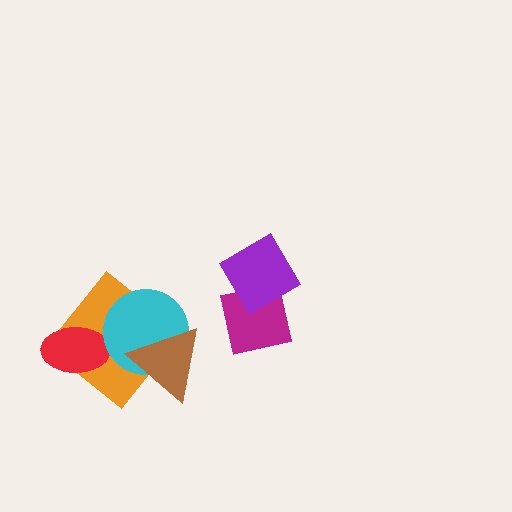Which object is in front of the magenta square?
The purple diamond is in front of the magenta square.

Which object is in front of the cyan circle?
The brown triangle is in front of the cyan circle.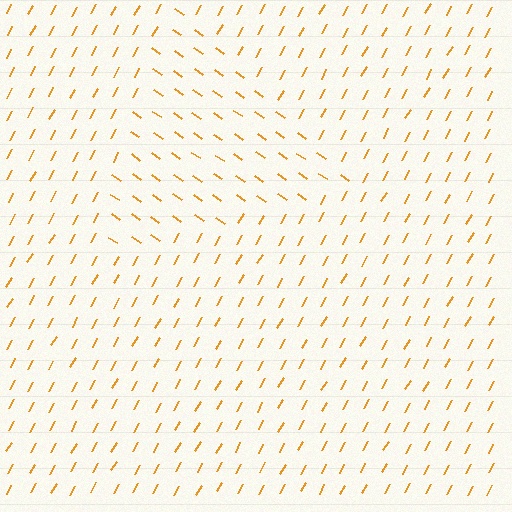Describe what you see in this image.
The image is filled with small orange line segments. A triangle region in the image has lines oriented differently from the surrounding lines, creating a visible texture boundary.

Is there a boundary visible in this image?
Yes, there is a texture boundary formed by a change in line orientation.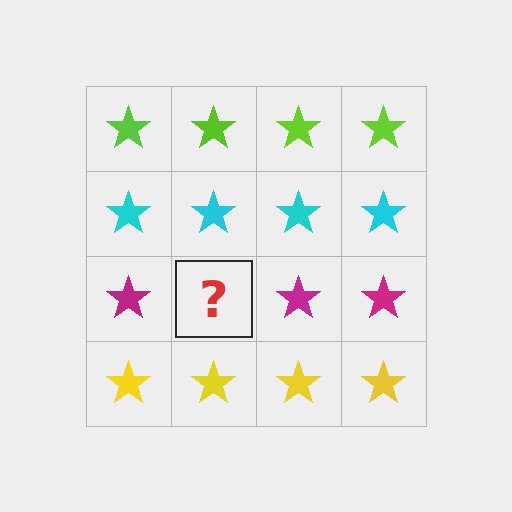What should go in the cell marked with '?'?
The missing cell should contain a magenta star.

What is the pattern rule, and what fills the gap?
The rule is that each row has a consistent color. The gap should be filled with a magenta star.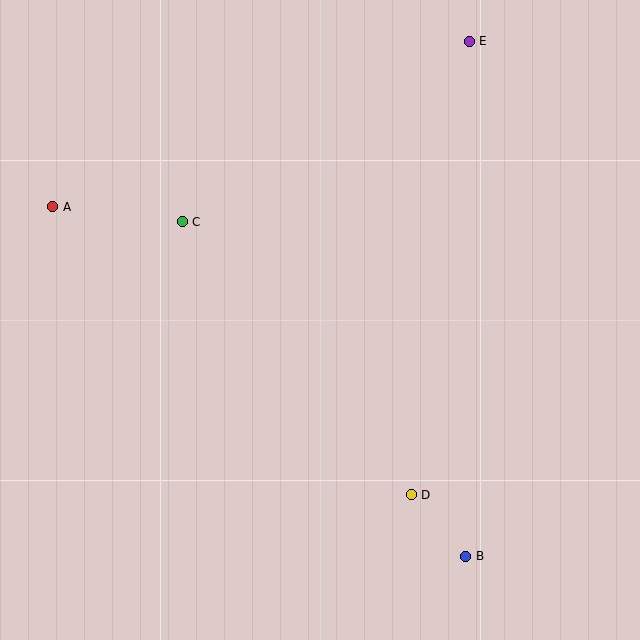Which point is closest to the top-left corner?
Point A is closest to the top-left corner.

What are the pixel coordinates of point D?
Point D is at (411, 495).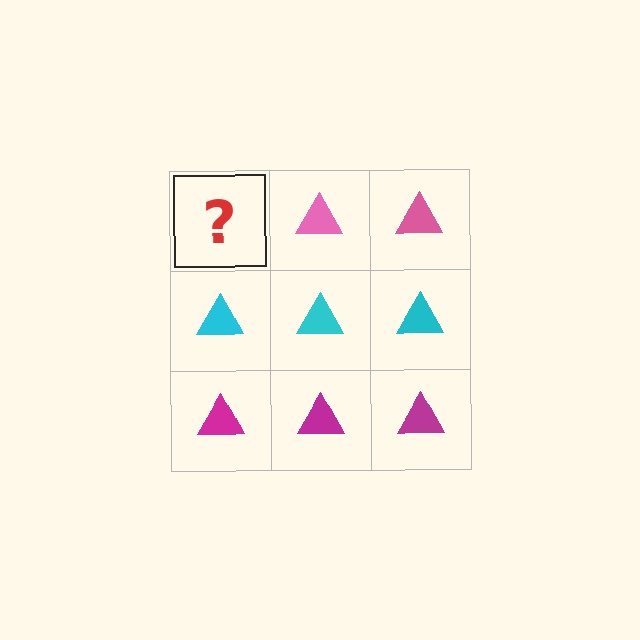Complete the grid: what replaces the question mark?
The question mark should be replaced with a pink triangle.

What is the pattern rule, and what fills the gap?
The rule is that each row has a consistent color. The gap should be filled with a pink triangle.